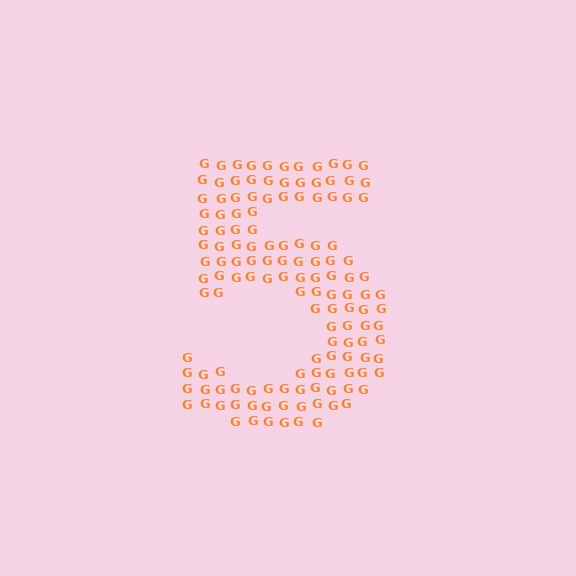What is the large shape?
The large shape is the digit 5.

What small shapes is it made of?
It is made of small letter G's.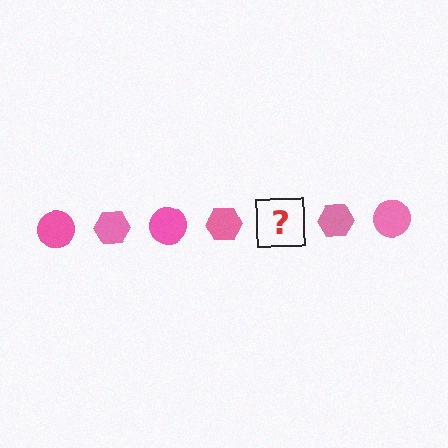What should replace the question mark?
The question mark should be replaced with a pink circle.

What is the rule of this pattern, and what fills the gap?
The rule is that the pattern cycles through circle, hexagon shapes in pink. The gap should be filled with a pink circle.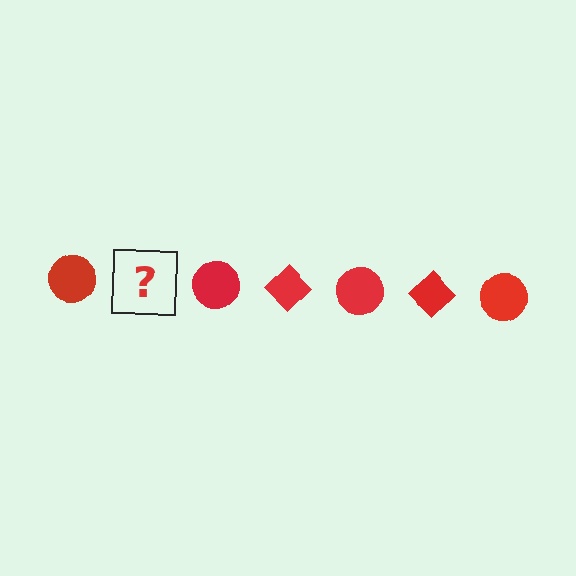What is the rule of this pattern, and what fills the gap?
The rule is that the pattern cycles through circle, diamond shapes in red. The gap should be filled with a red diamond.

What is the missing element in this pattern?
The missing element is a red diamond.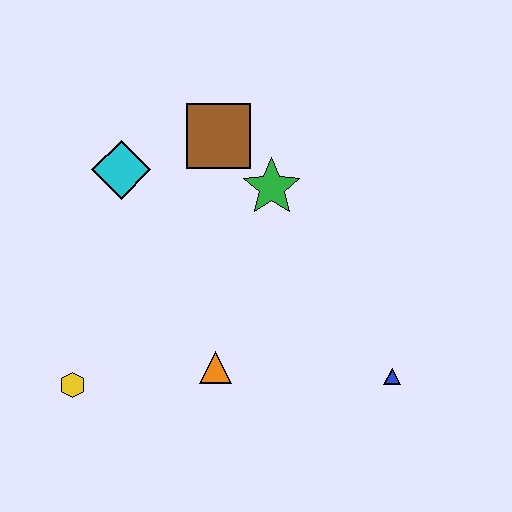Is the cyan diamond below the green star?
No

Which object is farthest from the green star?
The yellow hexagon is farthest from the green star.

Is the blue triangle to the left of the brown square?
No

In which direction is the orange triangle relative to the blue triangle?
The orange triangle is to the left of the blue triangle.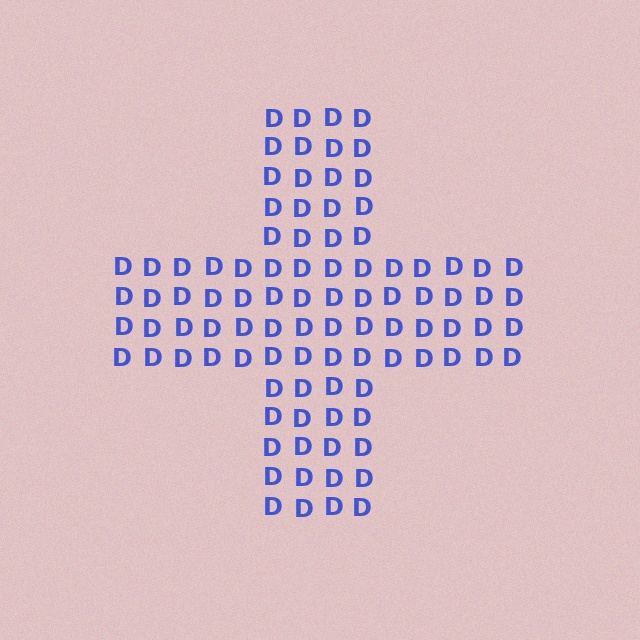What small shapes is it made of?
It is made of small letter D's.